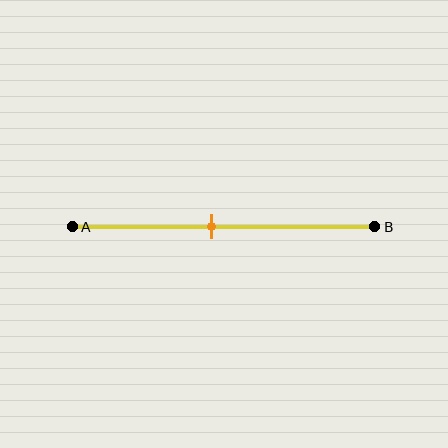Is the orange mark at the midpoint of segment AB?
No, the mark is at about 45% from A, not at the 50% midpoint.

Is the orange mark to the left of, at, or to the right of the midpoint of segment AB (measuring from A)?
The orange mark is to the left of the midpoint of segment AB.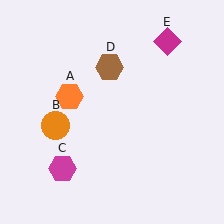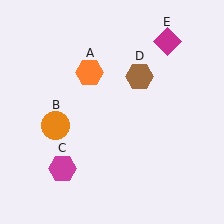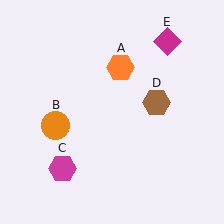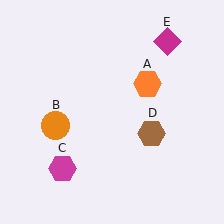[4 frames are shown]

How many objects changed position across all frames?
2 objects changed position: orange hexagon (object A), brown hexagon (object D).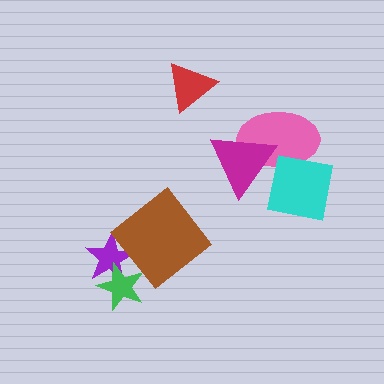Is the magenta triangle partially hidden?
No, no other shape covers it.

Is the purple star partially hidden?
Yes, it is partially covered by another shape.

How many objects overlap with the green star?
1 object overlaps with the green star.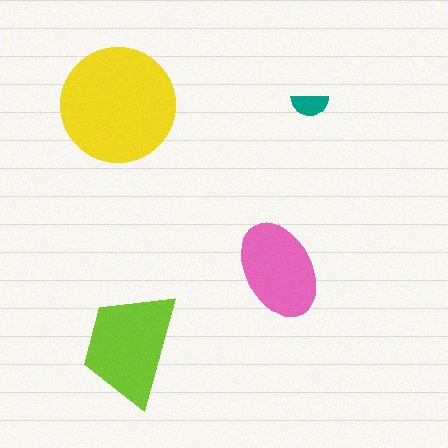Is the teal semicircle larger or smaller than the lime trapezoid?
Smaller.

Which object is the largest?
The yellow circle.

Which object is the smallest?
The teal semicircle.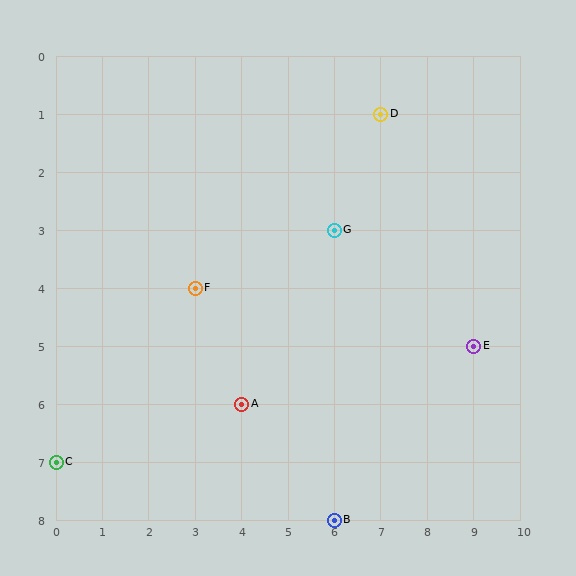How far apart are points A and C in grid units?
Points A and C are 4 columns and 1 row apart (about 4.1 grid units diagonally).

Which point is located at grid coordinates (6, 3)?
Point G is at (6, 3).